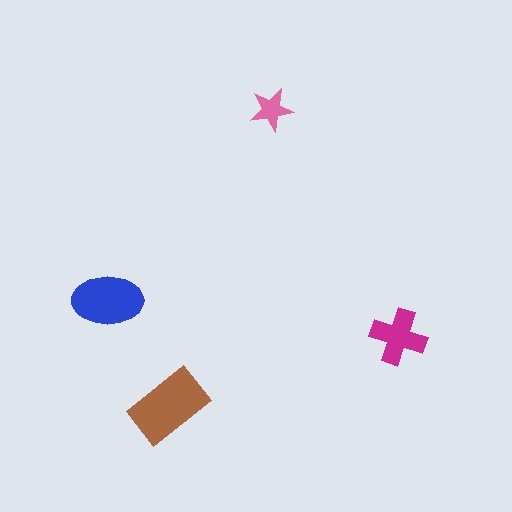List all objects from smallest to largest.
The pink star, the magenta cross, the blue ellipse, the brown rectangle.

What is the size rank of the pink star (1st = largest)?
4th.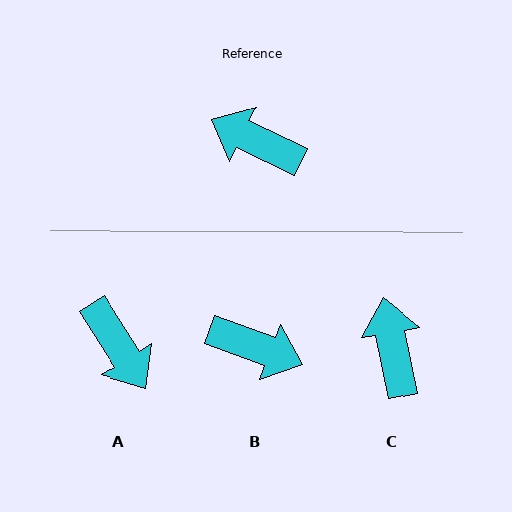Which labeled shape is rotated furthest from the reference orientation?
B, about 175 degrees away.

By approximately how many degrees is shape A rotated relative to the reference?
Approximately 148 degrees counter-clockwise.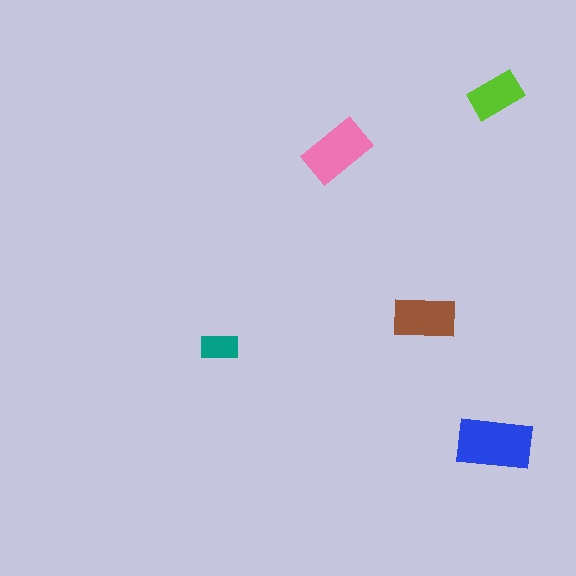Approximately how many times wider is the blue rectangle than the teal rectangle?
About 2 times wider.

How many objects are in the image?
There are 5 objects in the image.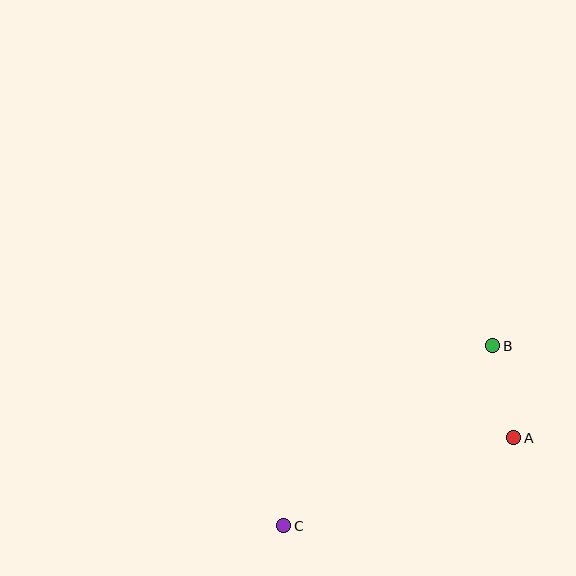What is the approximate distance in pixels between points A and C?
The distance between A and C is approximately 246 pixels.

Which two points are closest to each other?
Points A and B are closest to each other.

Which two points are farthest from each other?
Points B and C are farthest from each other.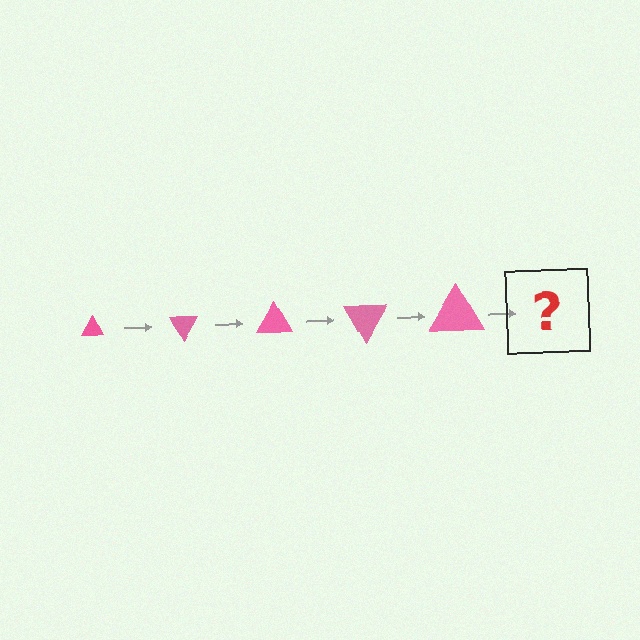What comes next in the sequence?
The next element should be a triangle, larger than the previous one and rotated 300 degrees from the start.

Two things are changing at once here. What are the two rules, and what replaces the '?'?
The two rules are that the triangle grows larger each step and it rotates 60 degrees each step. The '?' should be a triangle, larger than the previous one and rotated 300 degrees from the start.